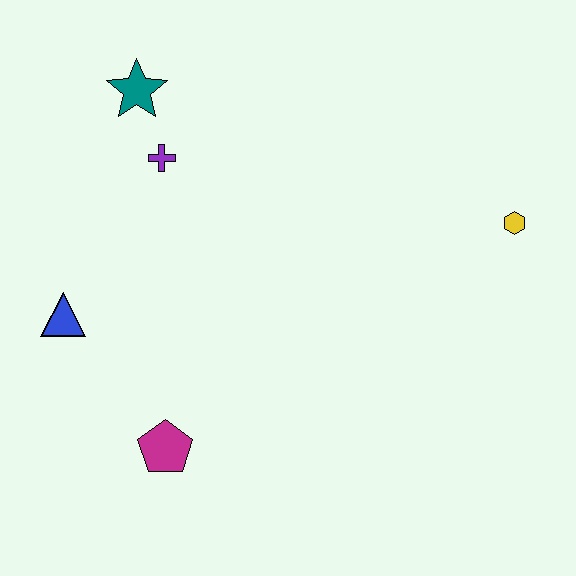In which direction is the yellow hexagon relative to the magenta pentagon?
The yellow hexagon is to the right of the magenta pentagon.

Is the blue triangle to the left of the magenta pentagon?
Yes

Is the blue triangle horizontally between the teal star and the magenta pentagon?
No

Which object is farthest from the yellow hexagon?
The blue triangle is farthest from the yellow hexagon.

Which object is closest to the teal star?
The purple cross is closest to the teal star.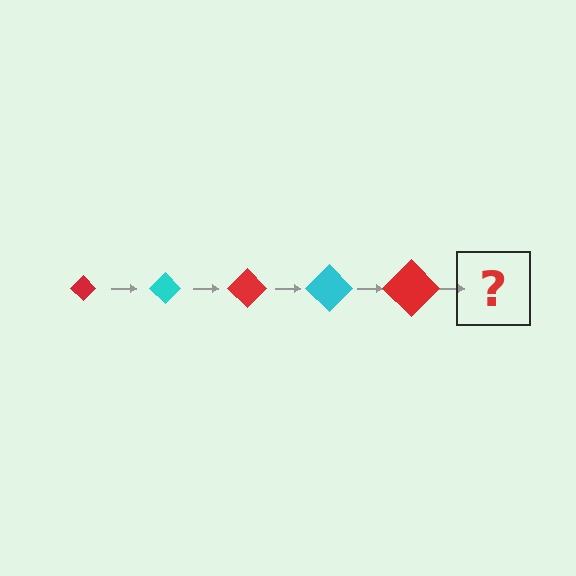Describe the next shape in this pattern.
It should be a cyan diamond, larger than the previous one.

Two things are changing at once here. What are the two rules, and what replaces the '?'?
The two rules are that the diamond grows larger each step and the color cycles through red and cyan. The '?' should be a cyan diamond, larger than the previous one.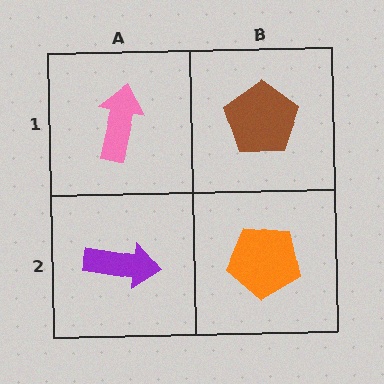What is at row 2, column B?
An orange pentagon.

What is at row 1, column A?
A pink arrow.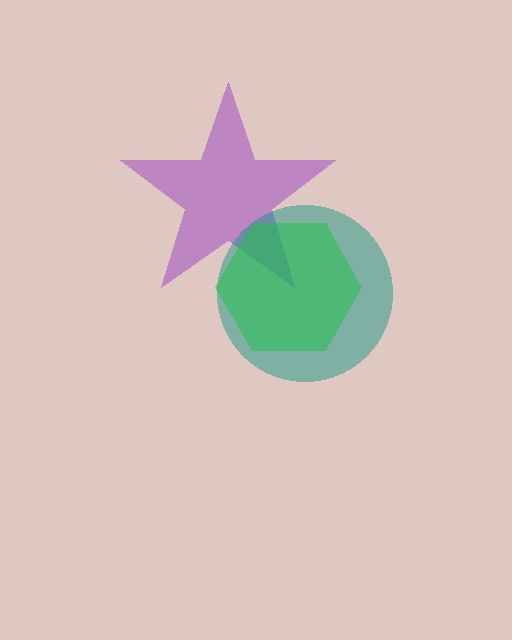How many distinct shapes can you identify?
There are 3 distinct shapes: a purple star, a teal circle, a green hexagon.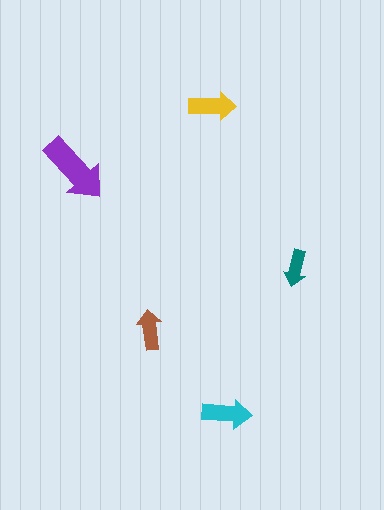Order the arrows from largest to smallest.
the purple one, the cyan one, the yellow one, the brown one, the teal one.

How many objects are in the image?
There are 5 objects in the image.